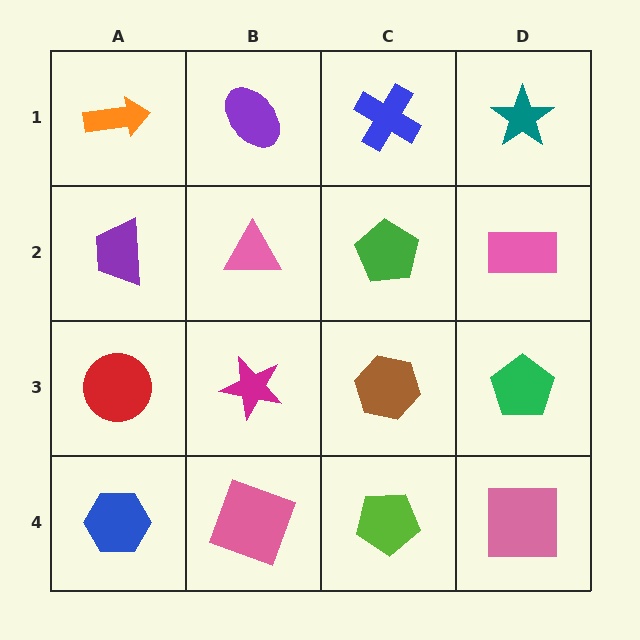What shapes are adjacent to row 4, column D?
A green pentagon (row 3, column D), a lime pentagon (row 4, column C).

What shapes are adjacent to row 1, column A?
A purple trapezoid (row 2, column A), a purple ellipse (row 1, column B).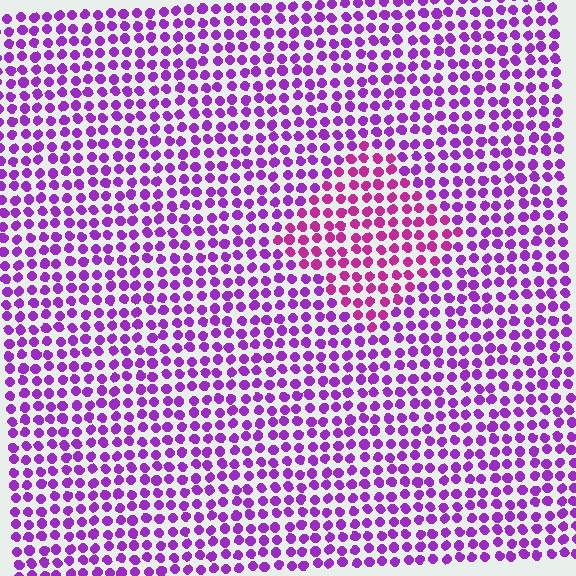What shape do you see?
I see a diamond.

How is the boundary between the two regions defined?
The boundary is defined purely by a slight shift in hue (about 32 degrees). Spacing, size, and orientation are identical on both sides.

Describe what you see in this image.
The image is filled with small purple elements in a uniform arrangement. A diamond-shaped region is visible where the elements are tinted to a slightly different hue, forming a subtle color boundary.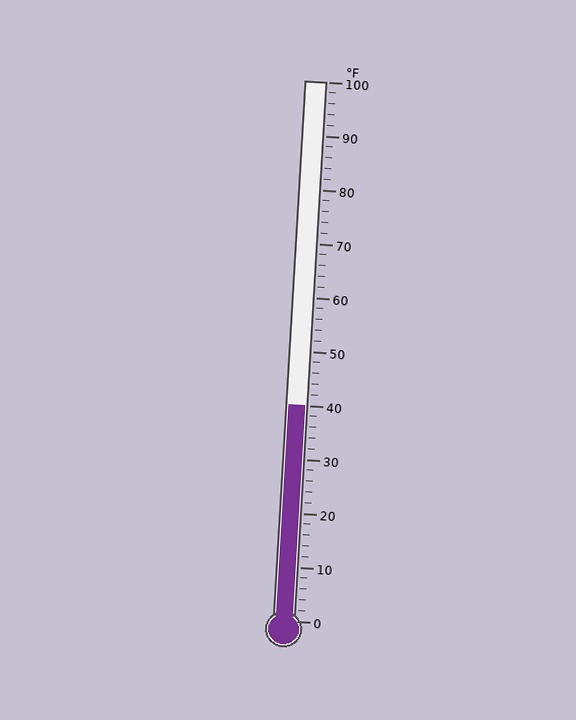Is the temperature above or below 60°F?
The temperature is below 60°F.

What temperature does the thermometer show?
The thermometer shows approximately 40°F.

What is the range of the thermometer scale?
The thermometer scale ranges from 0°F to 100°F.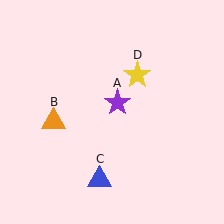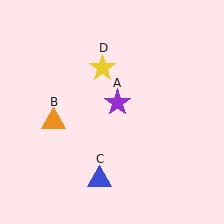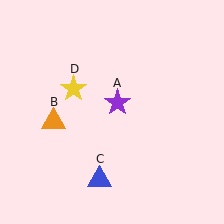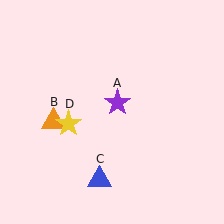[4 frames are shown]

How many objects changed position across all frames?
1 object changed position: yellow star (object D).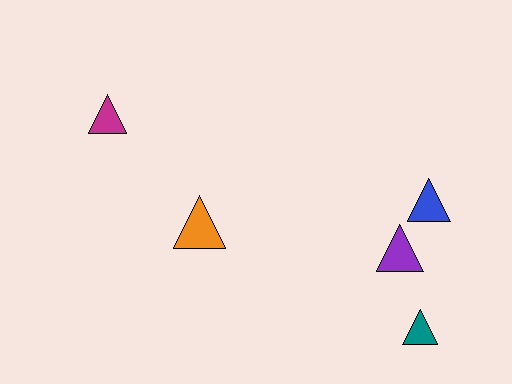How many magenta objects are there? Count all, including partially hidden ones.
There is 1 magenta object.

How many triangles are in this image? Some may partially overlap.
There are 5 triangles.